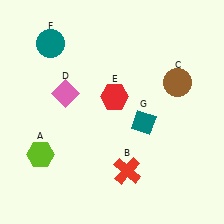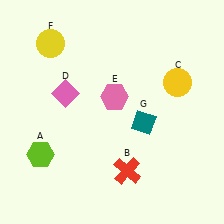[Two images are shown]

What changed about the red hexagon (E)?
In Image 1, E is red. In Image 2, it changed to pink.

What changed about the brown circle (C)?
In Image 1, C is brown. In Image 2, it changed to yellow.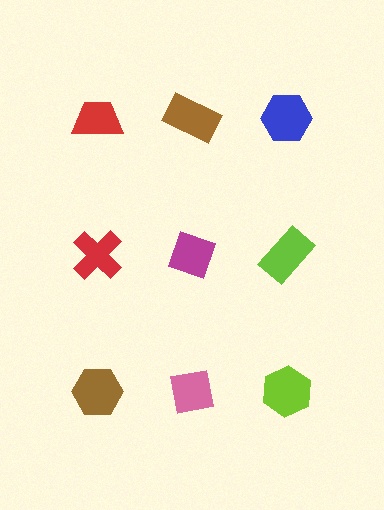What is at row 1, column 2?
A brown rectangle.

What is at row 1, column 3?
A blue hexagon.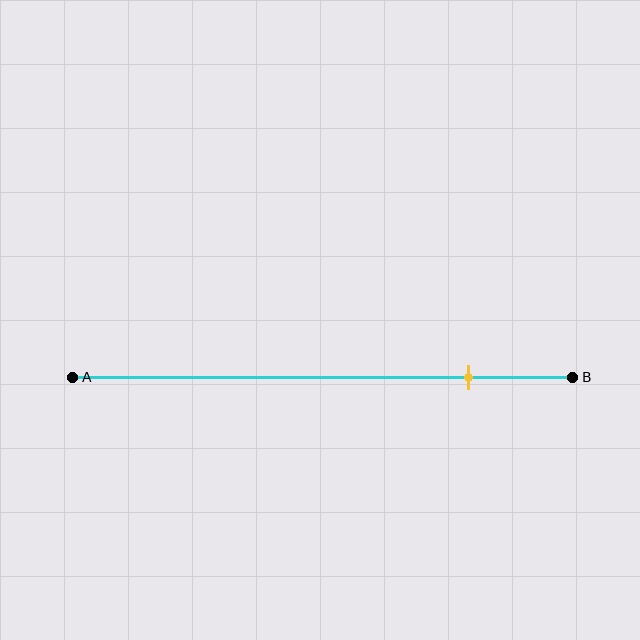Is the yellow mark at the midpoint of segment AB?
No, the mark is at about 80% from A, not at the 50% midpoint.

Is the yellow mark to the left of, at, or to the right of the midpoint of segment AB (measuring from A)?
The yellow mark is to the right of the midpoint of segment AB.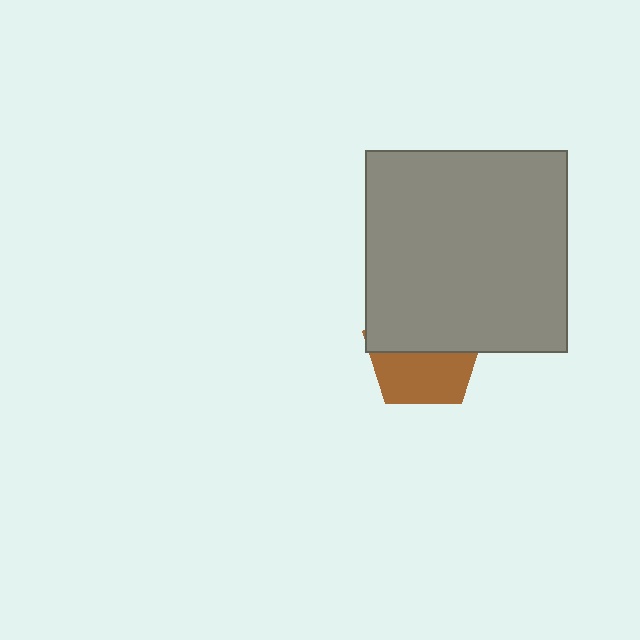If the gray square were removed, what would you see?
You would see the complete brown pentagon.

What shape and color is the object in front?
The object in front is a gray square.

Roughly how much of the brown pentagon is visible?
About half of it is visible (roughly 47%).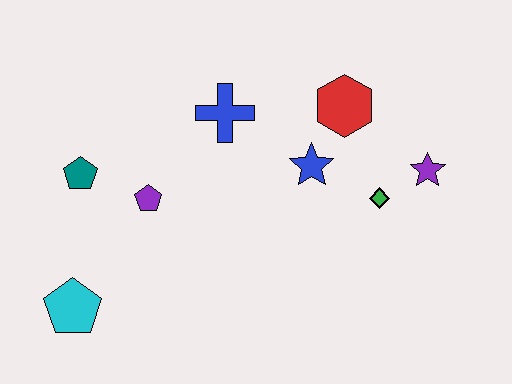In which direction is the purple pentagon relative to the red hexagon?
The purple pentagon is to the left of the red hexagon.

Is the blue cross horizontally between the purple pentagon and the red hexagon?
Yes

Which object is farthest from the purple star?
The cyan pentagon is farthest from the purple star.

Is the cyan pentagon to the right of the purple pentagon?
No